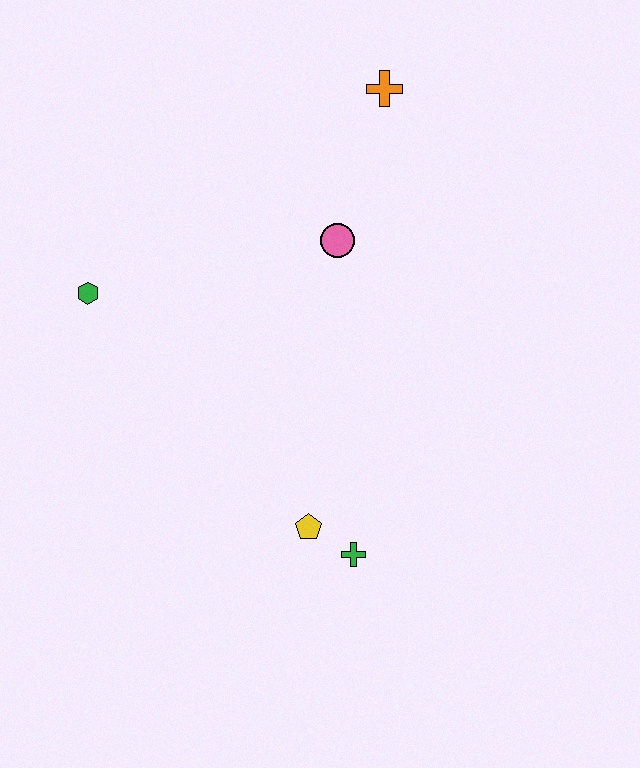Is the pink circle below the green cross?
No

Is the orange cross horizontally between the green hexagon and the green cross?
No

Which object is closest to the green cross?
The yellow pentagon is closest to the green cross.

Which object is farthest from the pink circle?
The green cross is farthest from the pink circle.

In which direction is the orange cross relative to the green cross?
The orange cross is above the green cross.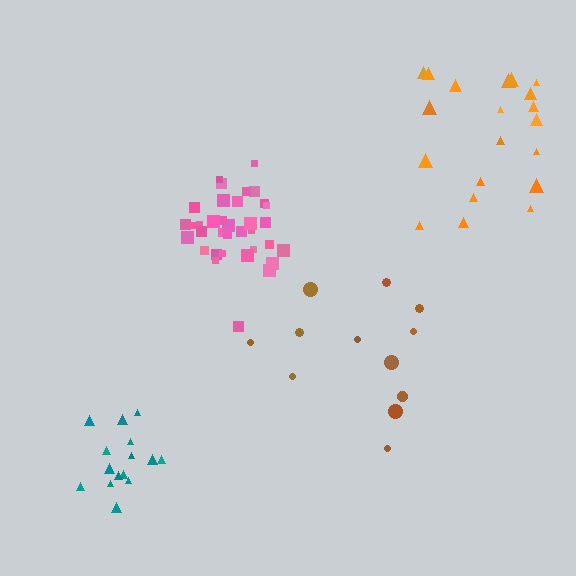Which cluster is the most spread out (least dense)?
Brown.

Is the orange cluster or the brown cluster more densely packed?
Orange.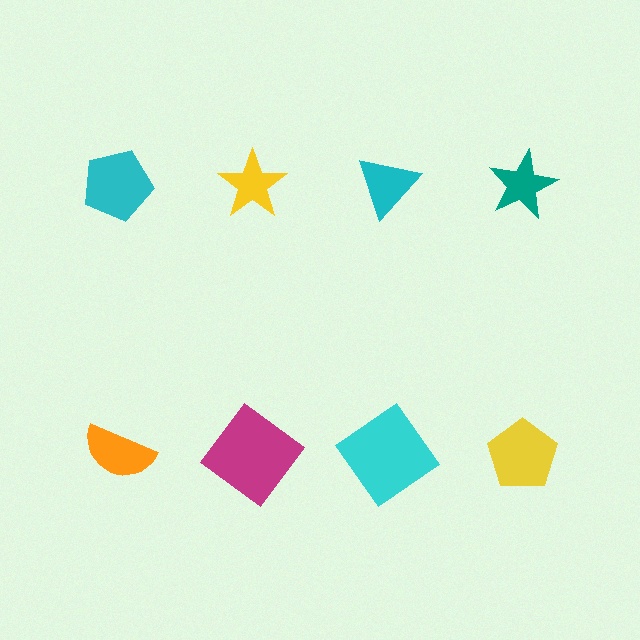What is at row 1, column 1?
A cyan pentagon.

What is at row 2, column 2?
A magenta diamond.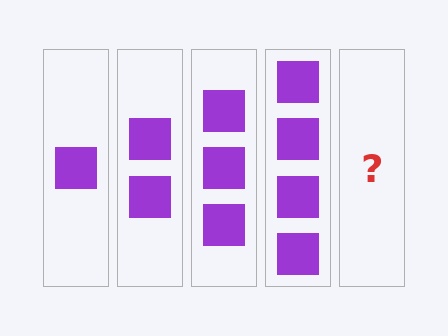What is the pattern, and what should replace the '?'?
The pattern is that each step adds one more square. The '?' should be 5 squares.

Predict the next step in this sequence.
The next step is 5 squares.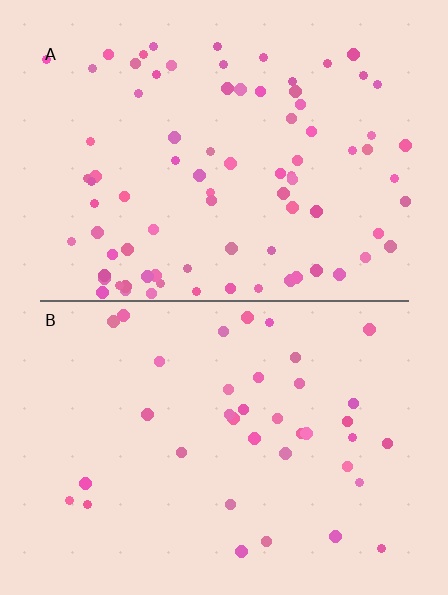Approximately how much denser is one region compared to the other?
Approximately 2.2× — region A over region B.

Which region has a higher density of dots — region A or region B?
A (the top).